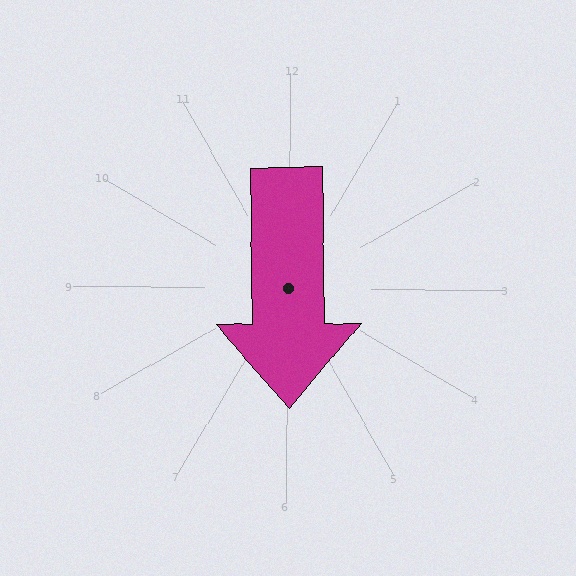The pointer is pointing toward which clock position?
Roughly 6 o'clock.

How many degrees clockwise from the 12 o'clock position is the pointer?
Approximately 179 degrees.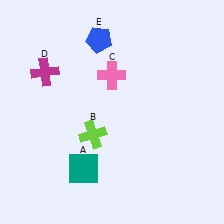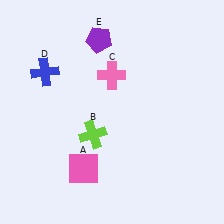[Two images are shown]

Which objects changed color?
A changed from teal to pink. D changed from magenta to blue. E changed from blue to purple.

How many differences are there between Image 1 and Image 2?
There are 3 differences between the two images.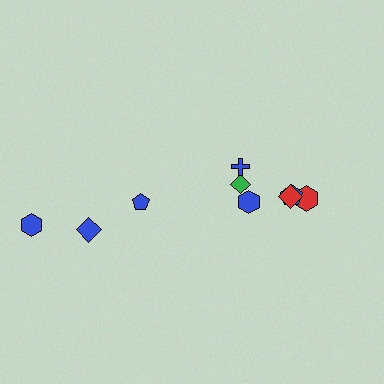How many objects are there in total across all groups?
There are 9 objects.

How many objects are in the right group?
There are 6 objects.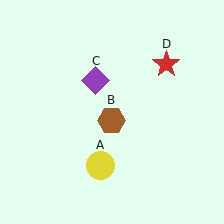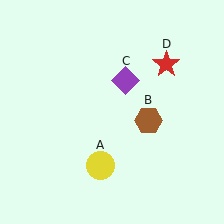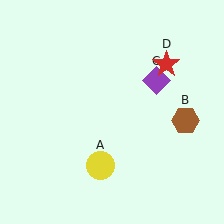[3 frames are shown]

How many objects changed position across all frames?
2 objects changed position: brown hexagon (object B), purple diamond (object C).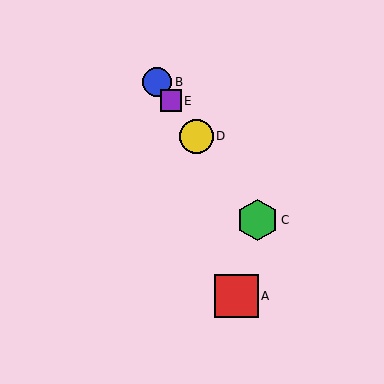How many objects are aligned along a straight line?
4 objects (B, C, D, E) are aligned along a straight line.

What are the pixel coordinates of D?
Object D is at (196, 136).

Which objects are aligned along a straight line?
Objects B, C, D, E are aligned along a straight line.